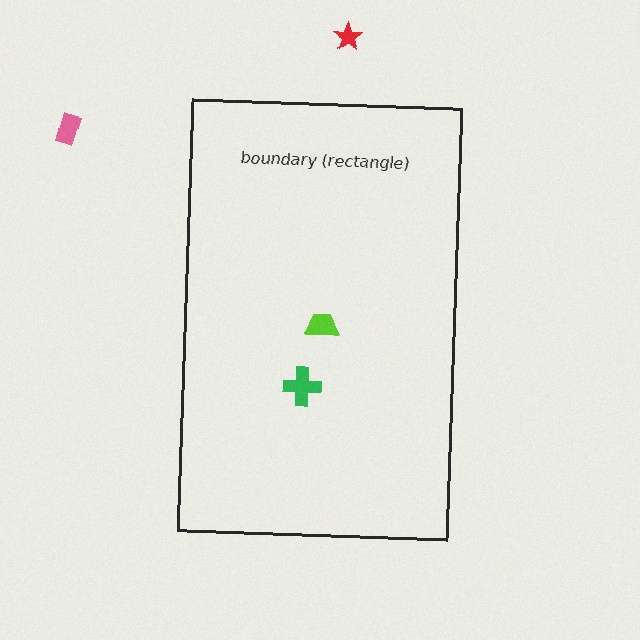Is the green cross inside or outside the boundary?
Inside.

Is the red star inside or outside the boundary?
Outside.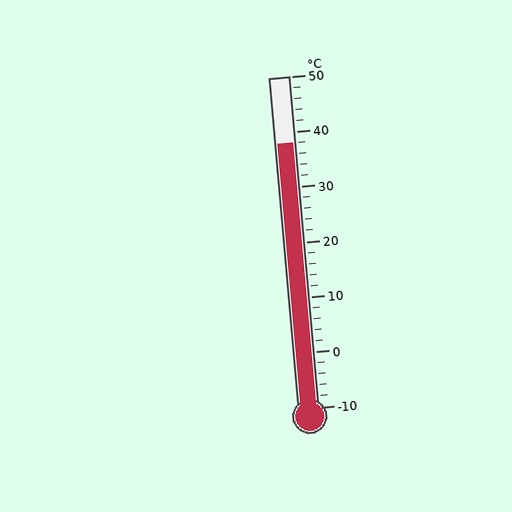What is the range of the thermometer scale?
The thermometer scale ranges from -10°C to 50°C.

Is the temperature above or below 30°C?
The temperature is above 30°C.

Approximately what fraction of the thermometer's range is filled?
The thermometer is filled to approximately 80% of its range.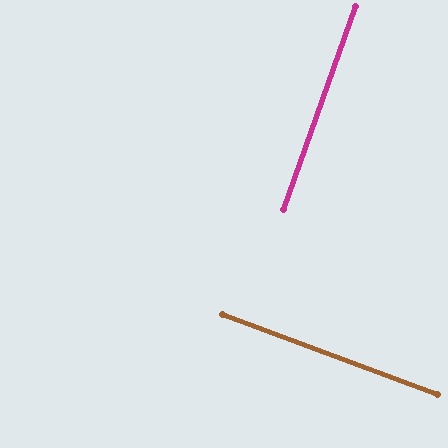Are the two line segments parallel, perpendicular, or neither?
Perpendicular — they meet at approximately 89°.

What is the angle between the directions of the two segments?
Approximately 89 degrees.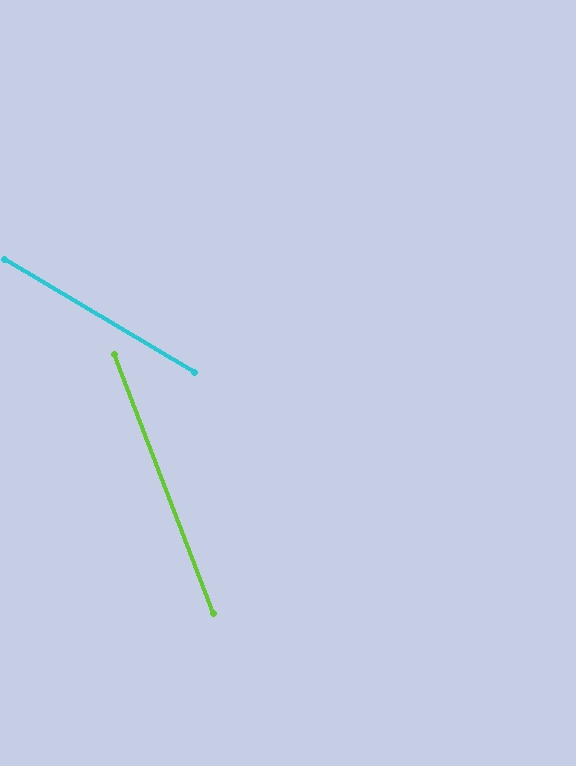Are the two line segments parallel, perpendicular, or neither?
Neither parallel nor perpendicular — they differ by about 38°.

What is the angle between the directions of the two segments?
Approximately 38 degrees.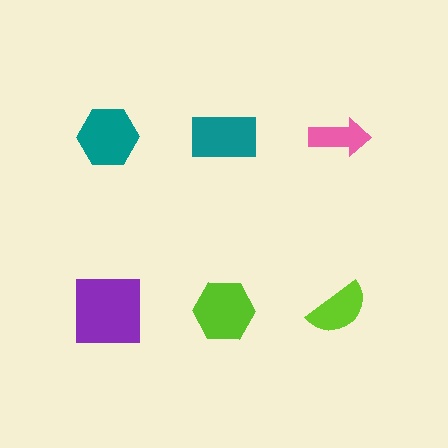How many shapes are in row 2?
3 shapes.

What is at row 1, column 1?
A teal hexagon.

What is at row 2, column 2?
A lime hexagon.